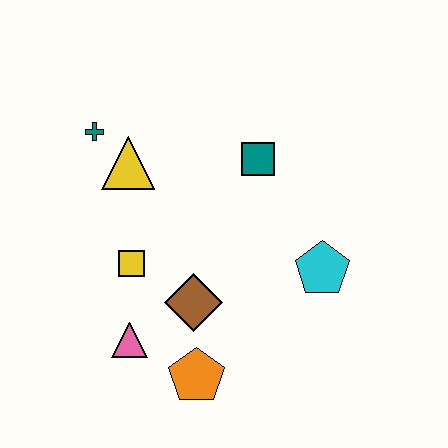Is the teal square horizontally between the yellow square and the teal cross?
No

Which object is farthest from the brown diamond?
The teal cross is farthest from the brown diamond.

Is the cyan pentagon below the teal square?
Yes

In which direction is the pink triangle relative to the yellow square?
The pink triangle is below the yellow square.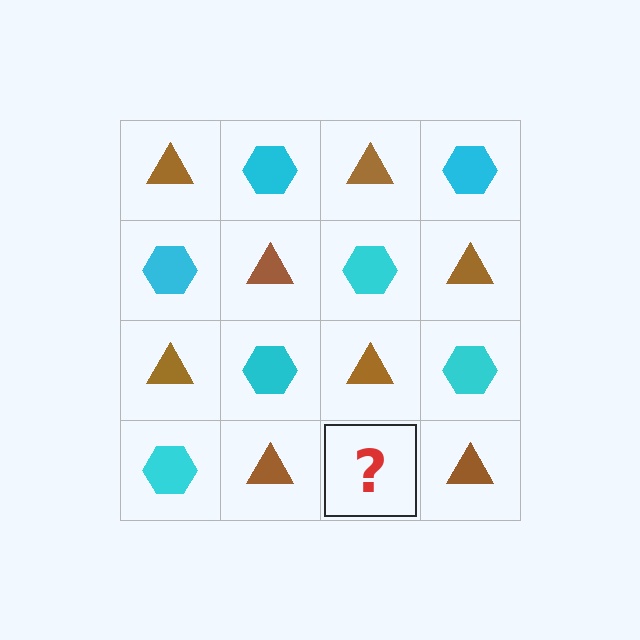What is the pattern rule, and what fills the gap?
The rule is that it alternates brown triangle and cyan hexagon in a checkerboard pattern. The gap should be filled with a cyan hexagon.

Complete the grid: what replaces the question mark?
The question mark should be replaced with a cyan hexagon.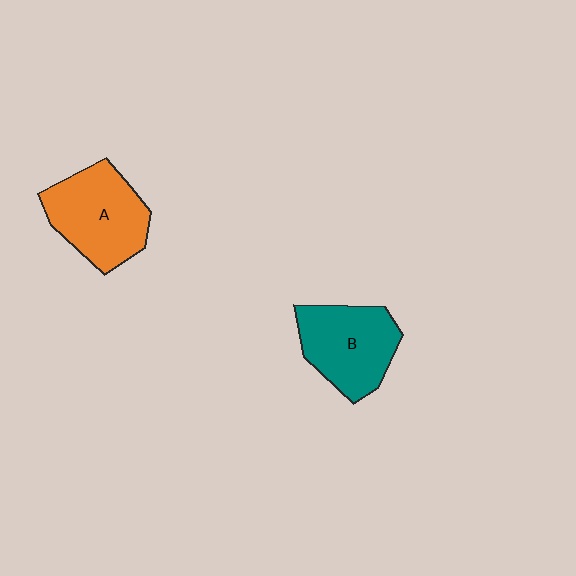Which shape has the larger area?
Shape A (orange).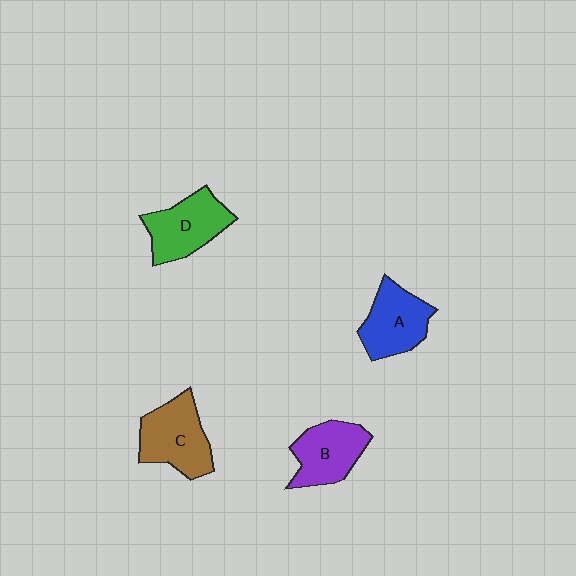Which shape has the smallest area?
Shape B (purple).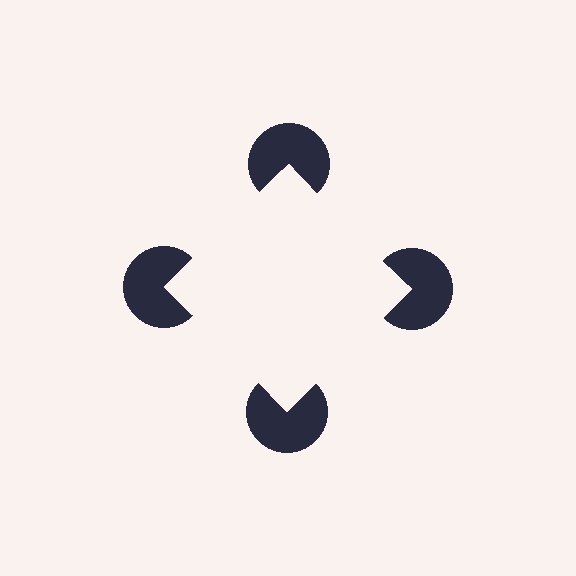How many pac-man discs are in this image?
There are 4 — one at each vertex of the illusory square.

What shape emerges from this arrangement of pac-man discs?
An illusory square — its edges are inferred from the aligned wedge cuts in the pac-man discs, not physically drawn.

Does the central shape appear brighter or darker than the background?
It typically appears slightly brighter than the background, even though no actual brightness change is drawn.